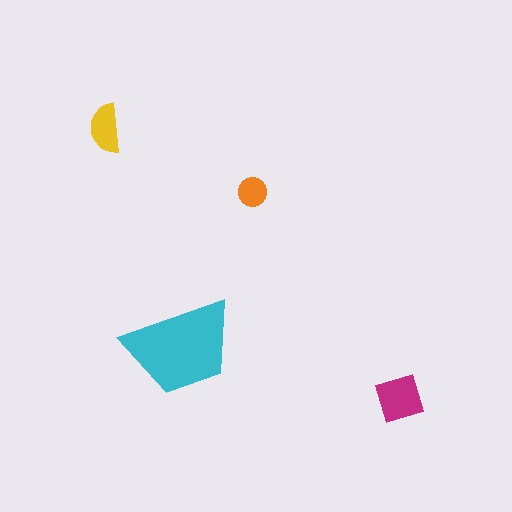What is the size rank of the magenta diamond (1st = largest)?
2nd.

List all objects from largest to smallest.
The cyan trapezoid, the magenta diamond, the yellow semicircle, the orange circle.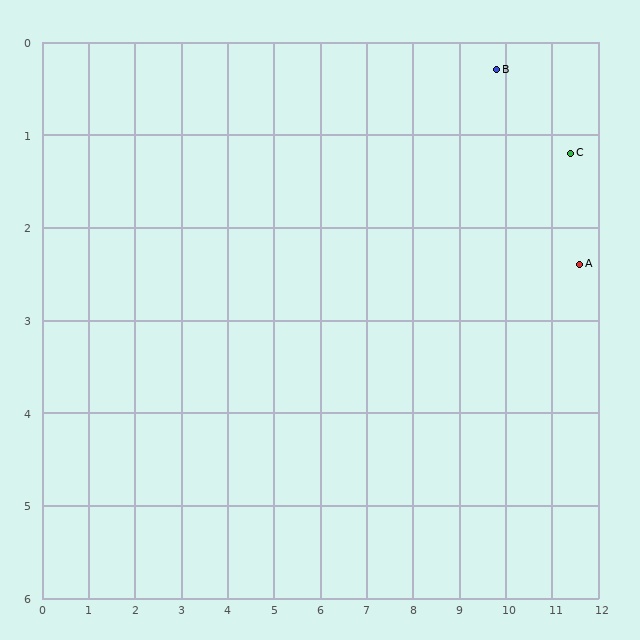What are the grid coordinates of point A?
Point A is at approximately (11.6, 2.4).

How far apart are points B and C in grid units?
Points B and C are about 1.8 grid units apart.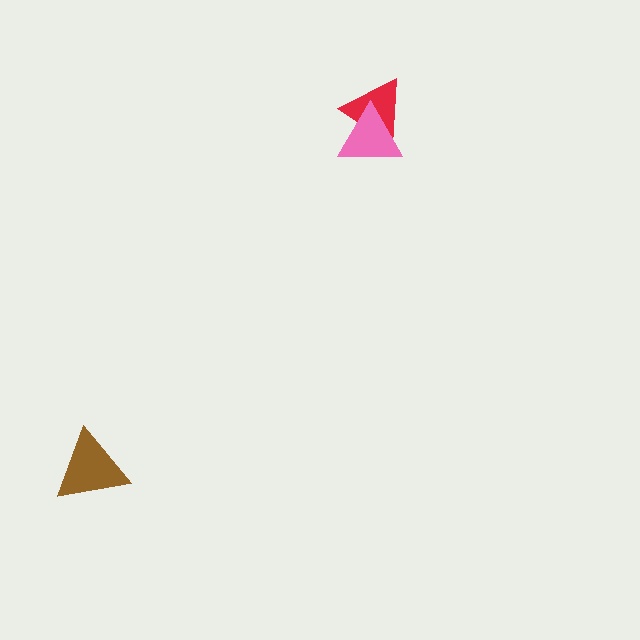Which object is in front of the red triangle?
The pink triangle is in front of the red triangle.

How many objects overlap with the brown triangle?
0 objects overlap with the brown triangle.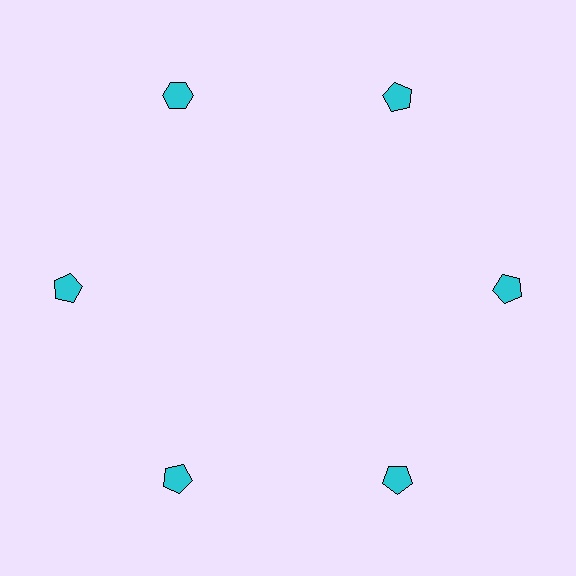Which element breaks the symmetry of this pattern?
The cyan hexagon at roughly the 11 o'clock position breaks the symmetry. All other shapes are cyan pentagons.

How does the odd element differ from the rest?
It has a different shape: hexagon instead of pentagon.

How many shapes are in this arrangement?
There are 6 shapes arranged in a ring pattern.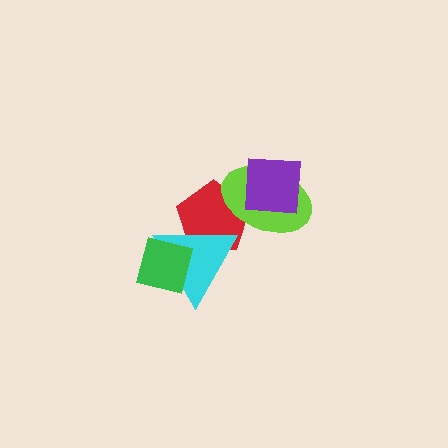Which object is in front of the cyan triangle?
The green square is in front of the cyan triangle.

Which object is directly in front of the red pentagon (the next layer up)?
The cyan triangle is directly in front of the red pentagon.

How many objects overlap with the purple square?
1 object overlaps with the purple square.